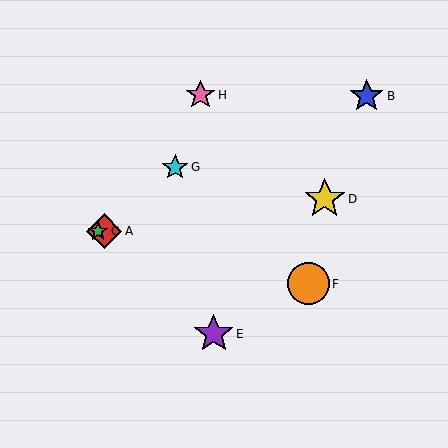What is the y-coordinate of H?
Object H is at y≈95.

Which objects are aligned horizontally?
Objects A, C are aligned horizontally.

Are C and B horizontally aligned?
No, C is at y≈231 and B is at y≈96.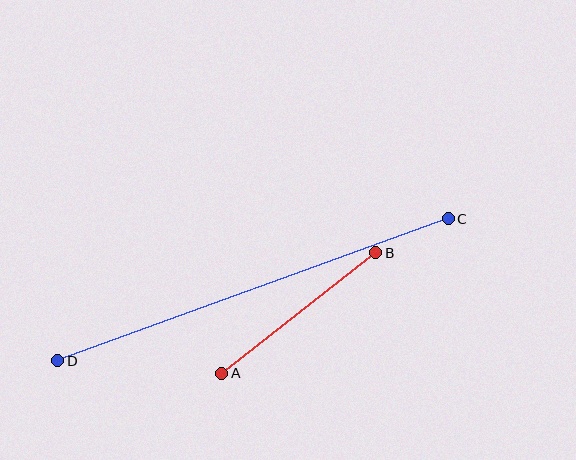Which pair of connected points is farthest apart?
Points C and D are farthest apart.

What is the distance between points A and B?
The distance is approximately 195 pixels.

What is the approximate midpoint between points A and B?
The midpoint is at approximately (299, 313) pixels.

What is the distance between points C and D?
The distance is approximately 416 pixels.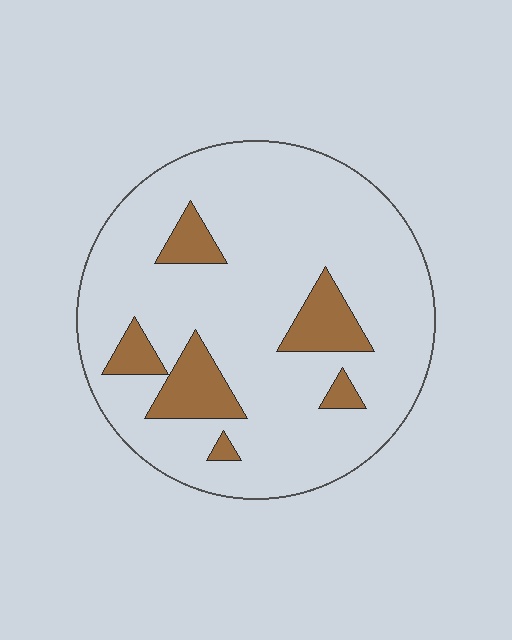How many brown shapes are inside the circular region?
6.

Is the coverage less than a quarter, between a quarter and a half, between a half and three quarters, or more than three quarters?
Less than a quarter.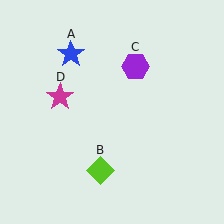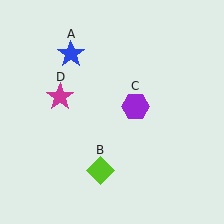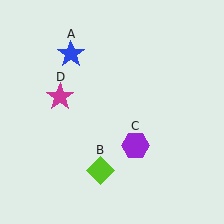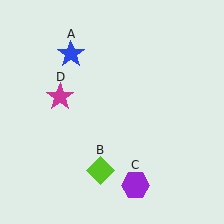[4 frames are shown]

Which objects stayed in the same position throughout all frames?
Blue star (object A) and lime diamond (object B) and magenta star (object D) remained stationary.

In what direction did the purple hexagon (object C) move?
The purple hexagon (object C) moved down.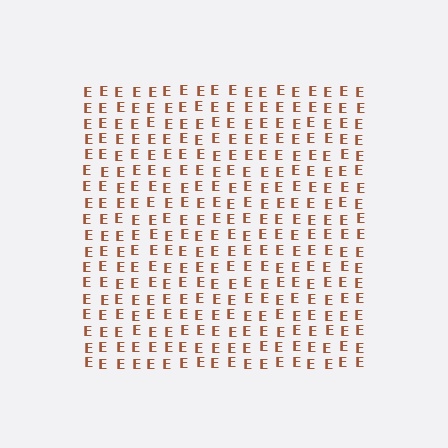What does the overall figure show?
The overall figure shows a square.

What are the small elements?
The small elements are letter E's.